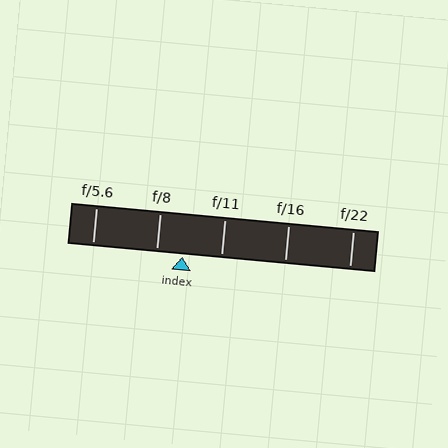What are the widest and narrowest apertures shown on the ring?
The widest aperture shown is f/5.6 and the narrowest is f/22.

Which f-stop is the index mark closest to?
The index mark is closest to f/8.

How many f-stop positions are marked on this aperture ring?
There are 5 f-stop positions marked.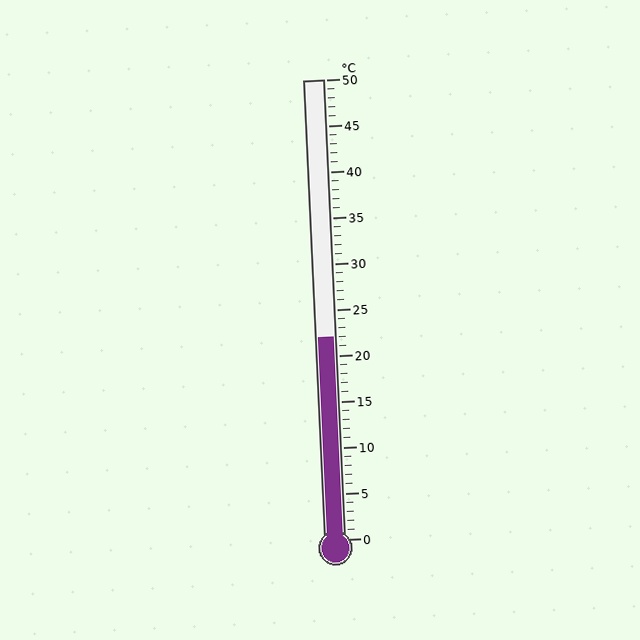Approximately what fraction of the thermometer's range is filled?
The thermometer is filled to approximately 45% of its range.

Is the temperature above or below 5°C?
The temperature is above 5°C.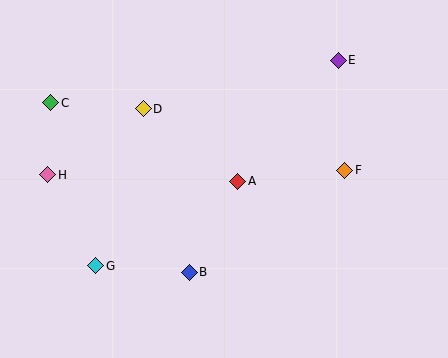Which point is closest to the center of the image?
Point A at (238, 181) is closest to the center.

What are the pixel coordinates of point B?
Point B is at (189, 272).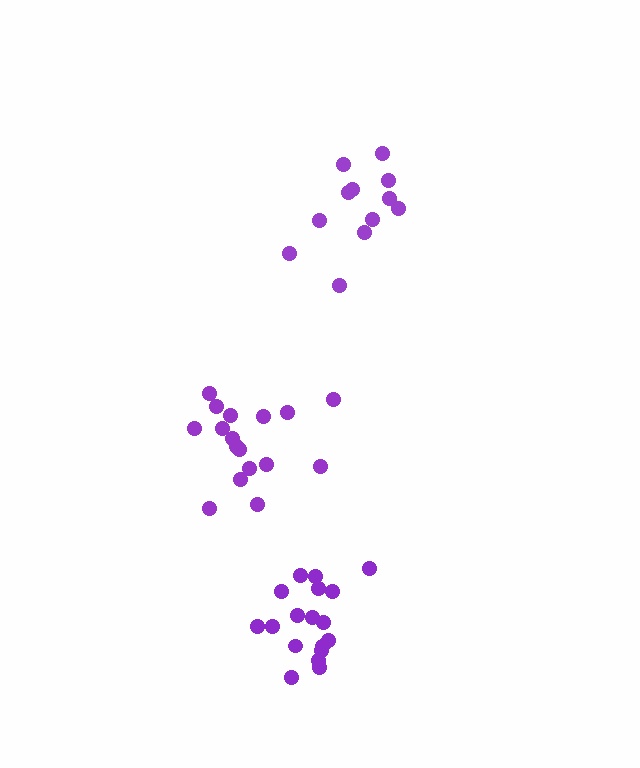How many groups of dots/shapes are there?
There are 3 groups.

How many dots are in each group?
Group 1: 18 dots, Group 2: 17 dots, Group 3: 12 dots (47 total).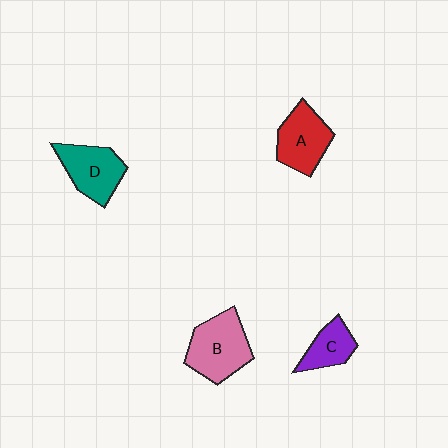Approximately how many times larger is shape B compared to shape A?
Approximately 1.2 times.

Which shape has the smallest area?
Shape C (purple).